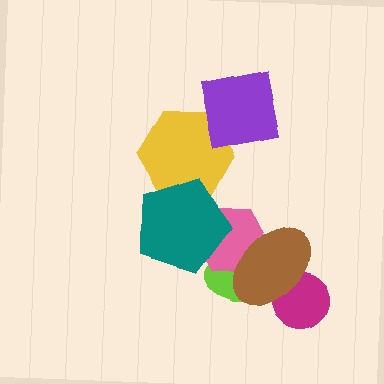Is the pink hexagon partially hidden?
Yes, it is partially covered by another shape.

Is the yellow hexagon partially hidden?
Yes, it is partially covered by another shape.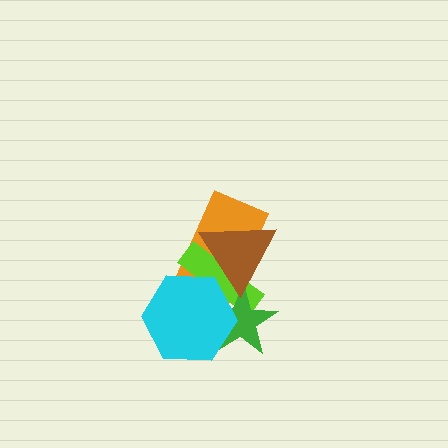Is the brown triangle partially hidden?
No, no other shape covers it.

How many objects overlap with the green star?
4 objects overlap with the green star.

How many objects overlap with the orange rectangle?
4 objects overlap with the orange rectangle.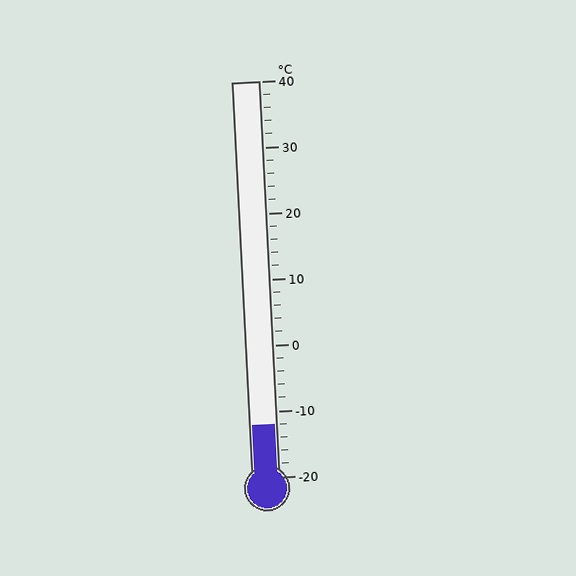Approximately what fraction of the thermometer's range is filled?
The thermometer is filled to approximately 15% of its range.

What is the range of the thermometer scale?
The thermometer scale ranges from -20°C to 40°C.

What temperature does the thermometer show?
The thermometer shows approximately -12°C.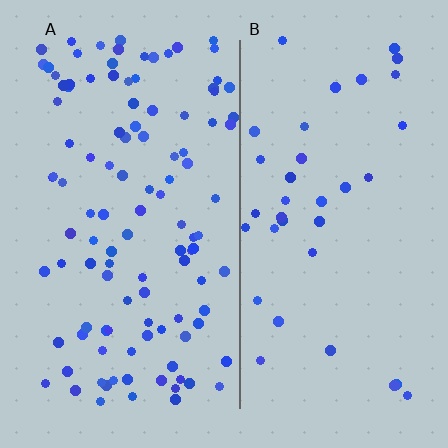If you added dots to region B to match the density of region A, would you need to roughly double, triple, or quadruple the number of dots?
Approximately triple.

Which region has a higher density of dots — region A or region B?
A (the left).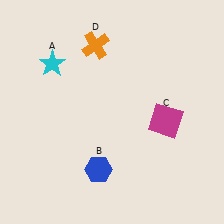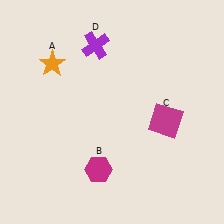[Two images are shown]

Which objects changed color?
A changed from cyan to orange. B changed from blue to magenta. D changed from orange to purple.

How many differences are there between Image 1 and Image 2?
There are 3 differences between the two images.